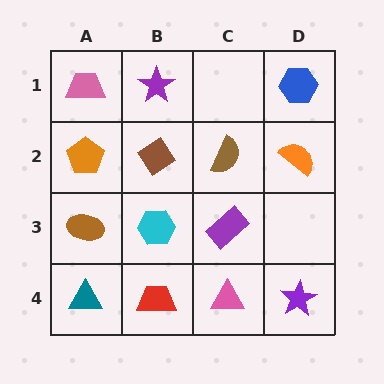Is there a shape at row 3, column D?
No, that cell is empty.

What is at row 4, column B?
A red trapezoid.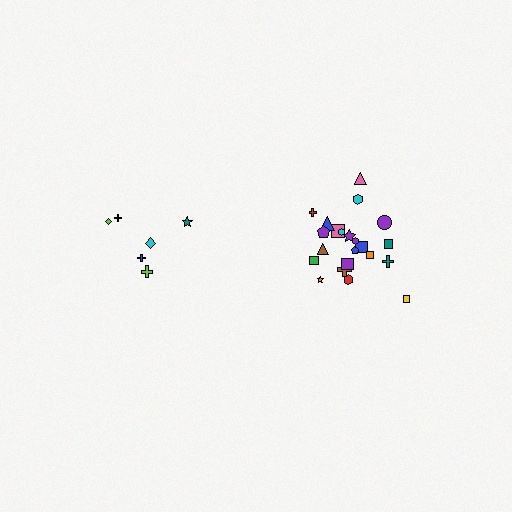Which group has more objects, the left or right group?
The right group.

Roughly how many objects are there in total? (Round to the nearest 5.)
Roughly 30 objects in total.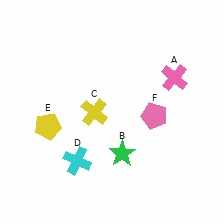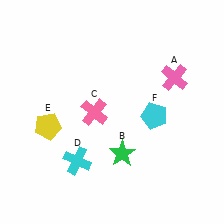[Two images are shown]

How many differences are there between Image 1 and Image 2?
There are 2 differences between the two images.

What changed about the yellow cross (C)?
In Image 1, C is yellow. In Image 2, it changed to pink.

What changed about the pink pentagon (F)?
In Image 1, F is pink. In Image 2, it changed to cyan.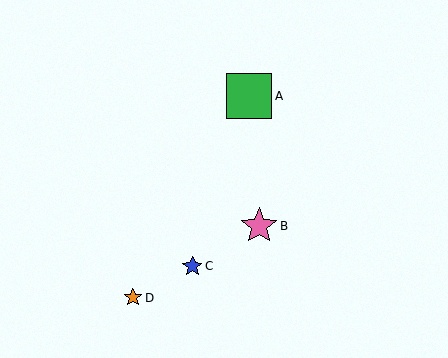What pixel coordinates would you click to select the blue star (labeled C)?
Click at (192, 266) to select the blue star C.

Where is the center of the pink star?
The center of the pink star is at (259, 226).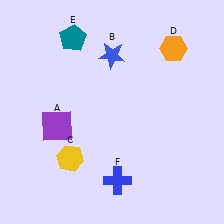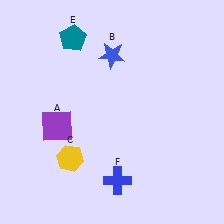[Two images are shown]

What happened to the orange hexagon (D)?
The orange hexagon (D) was removed in Image 2. It was in the top-right area of Image 1.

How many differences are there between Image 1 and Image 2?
There is 1 difference between the two images.